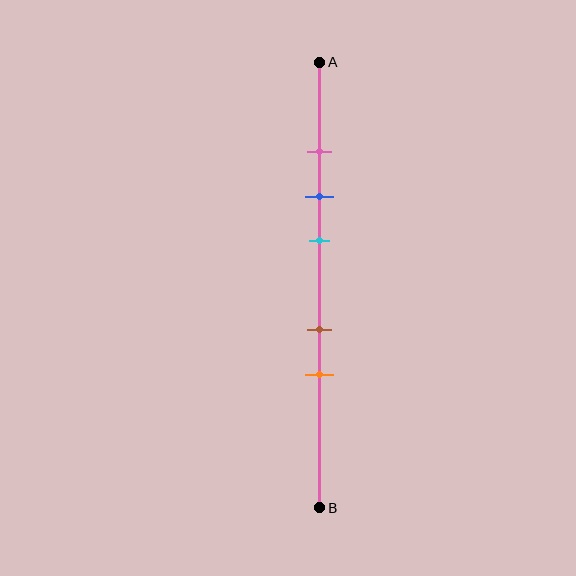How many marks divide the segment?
There are 5 marks dividing the segment.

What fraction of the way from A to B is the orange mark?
The orange mark is approximately 70% (0.7) of the way from A to B.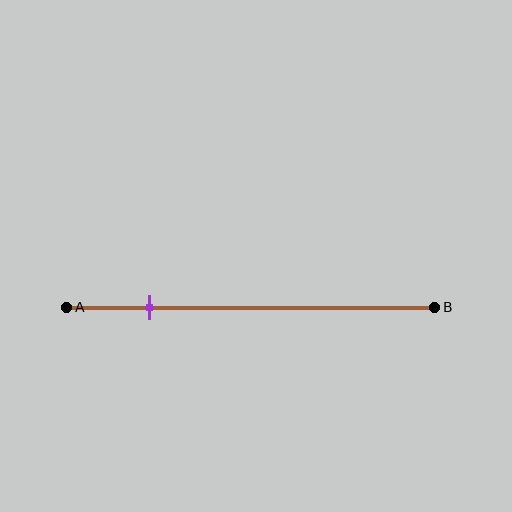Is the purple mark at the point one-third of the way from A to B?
No, the mark is at about 25% from A, not at the 33% one-third point.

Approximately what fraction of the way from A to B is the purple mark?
The purple mark is approximately 25% of the way from A to B.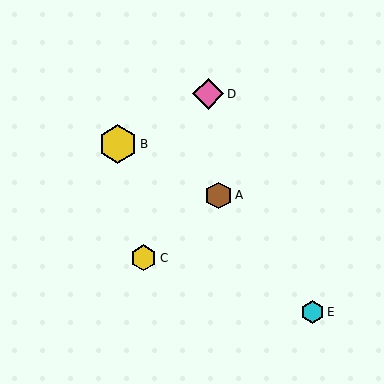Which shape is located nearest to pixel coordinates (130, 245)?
The yellow hexagon (labeled C) at (144, 258) is nearest to that location.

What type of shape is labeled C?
Shape C is a yellow hexagon.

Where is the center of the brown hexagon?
The center of the brown hexagon is at (218, 195).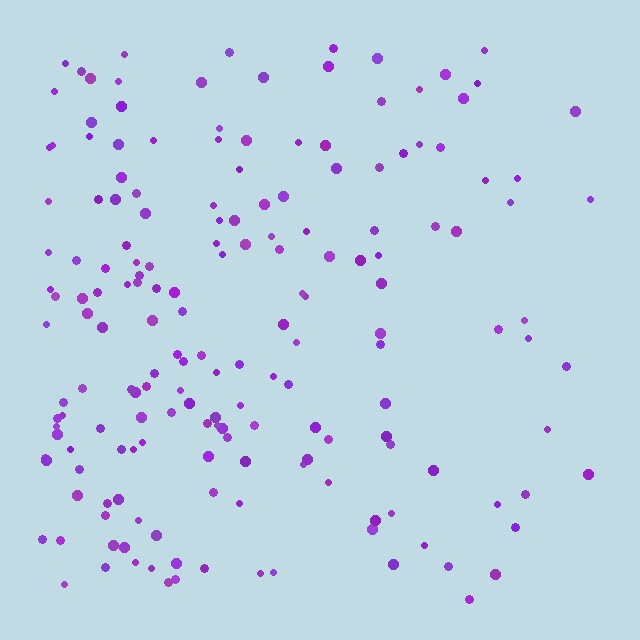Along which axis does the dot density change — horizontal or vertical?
Horizontal.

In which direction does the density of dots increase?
From right to left, with the left side densest.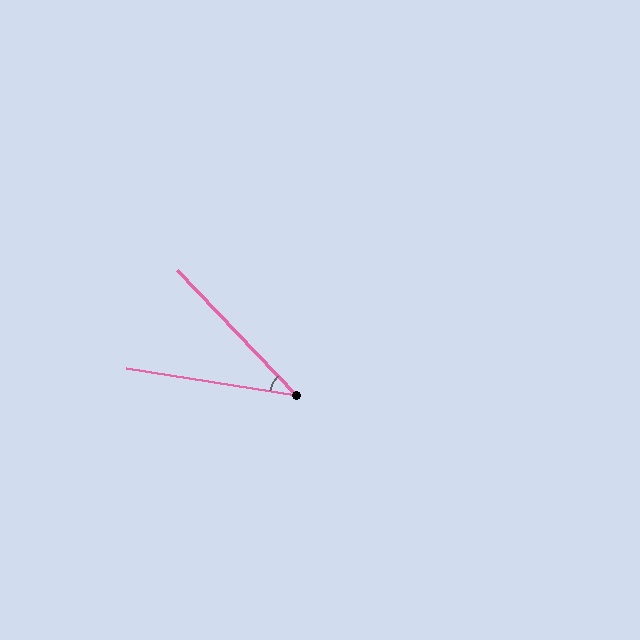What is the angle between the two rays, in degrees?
Approximately 38 degrees.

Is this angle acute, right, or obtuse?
It is acute.